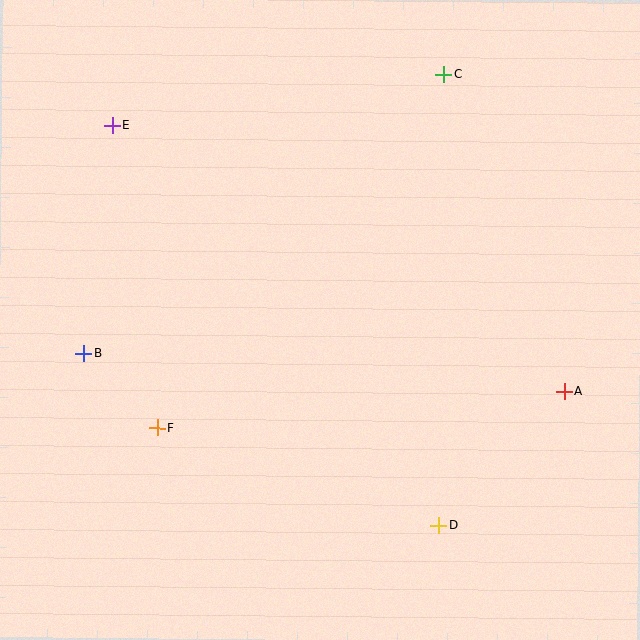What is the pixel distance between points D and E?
The distance between D and E is 516 pixels.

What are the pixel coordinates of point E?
Point E is at (112, 125).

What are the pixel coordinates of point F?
Point F is at (157, 428).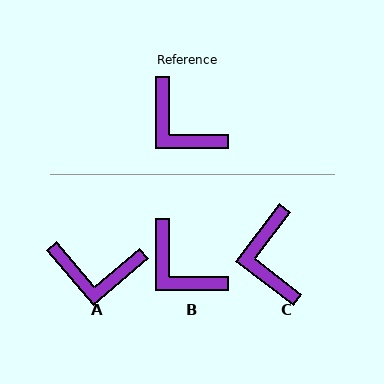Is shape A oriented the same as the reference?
No, it is off by about 40 degrees.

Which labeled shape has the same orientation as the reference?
B.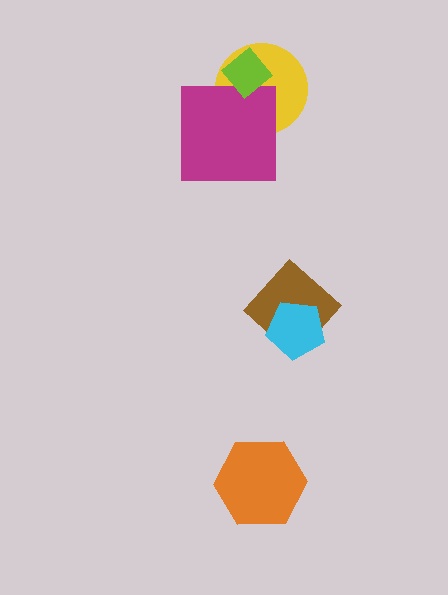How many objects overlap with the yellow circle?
2 objects overlap with the yellow circle.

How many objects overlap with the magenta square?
2 objects overlap with the magenta square.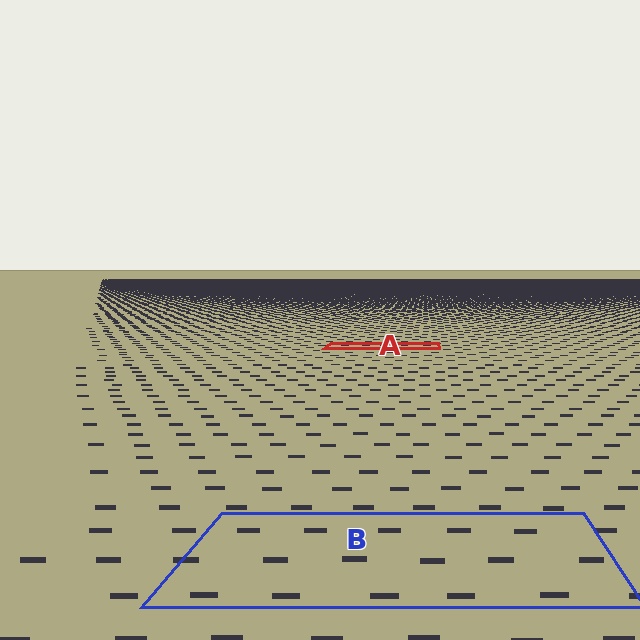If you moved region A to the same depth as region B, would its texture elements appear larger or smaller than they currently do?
They would appear larger. At a closer depth, the same texture elements are projected at a bigger on-screen size.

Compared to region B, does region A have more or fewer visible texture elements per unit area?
Region A has more texture elements per unit area — they are packed more densely because it is farther away.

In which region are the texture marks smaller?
The texture marks are smaller in region A, because it is farther away.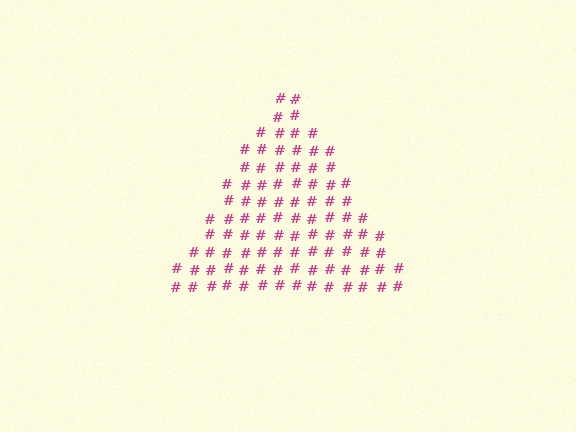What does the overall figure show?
The overall figure shows a triangle.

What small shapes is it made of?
It is made of small hash symbols.